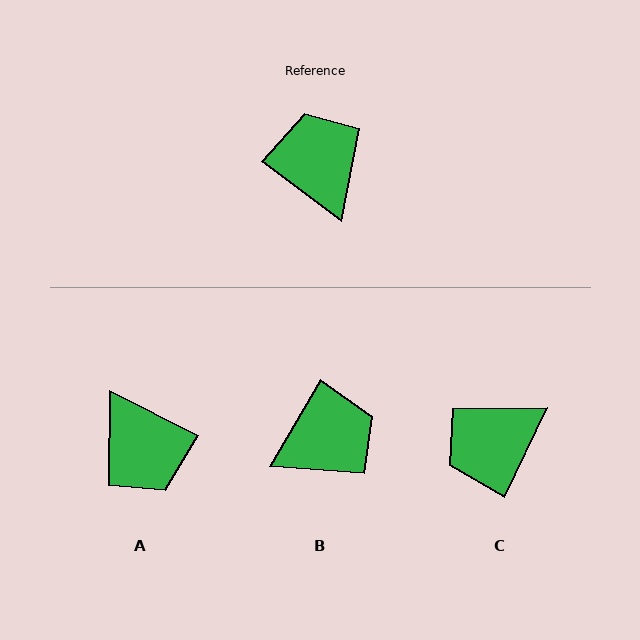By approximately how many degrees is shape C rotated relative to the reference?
Approximately 102 degrees counter-clockwise.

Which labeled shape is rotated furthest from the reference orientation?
A, about 169 degrees away.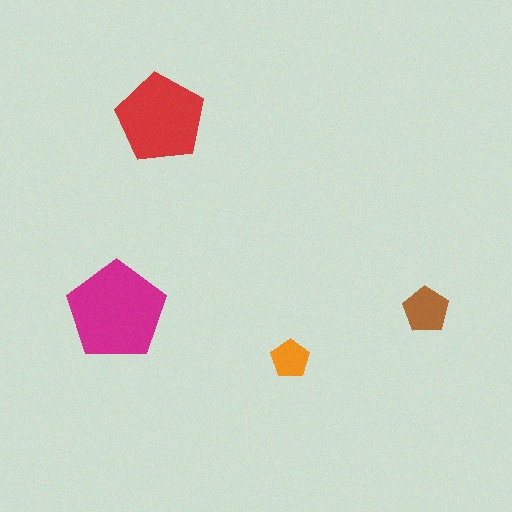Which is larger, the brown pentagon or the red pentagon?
The red one.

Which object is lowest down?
The orange pentagon is bottommost.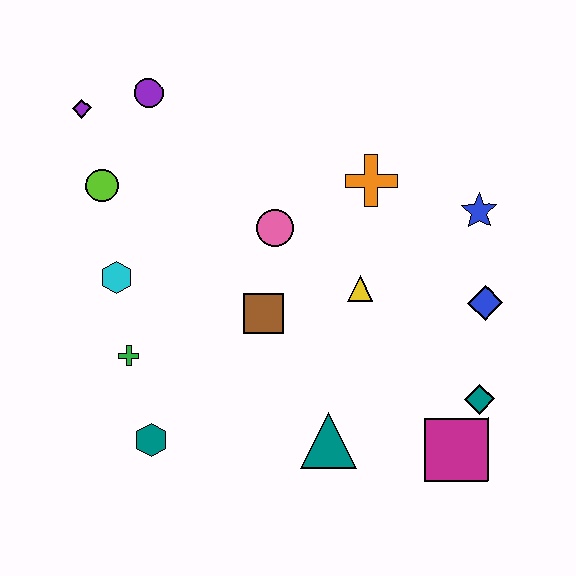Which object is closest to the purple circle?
The purple diamond is closest to the purple circle.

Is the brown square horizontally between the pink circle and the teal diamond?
No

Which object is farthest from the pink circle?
The magenta square is farthest from the pink circle.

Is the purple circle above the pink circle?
Yes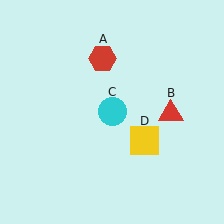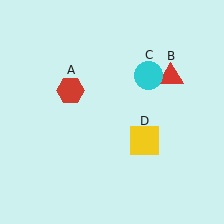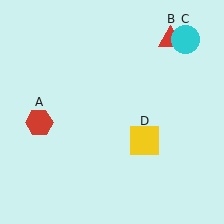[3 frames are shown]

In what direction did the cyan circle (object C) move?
The cyan circle (object C) moved up and to the right.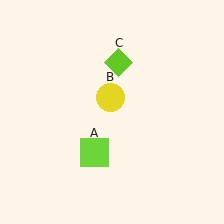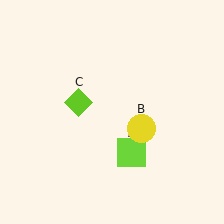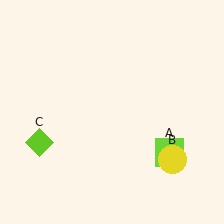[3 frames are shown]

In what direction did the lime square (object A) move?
The lime square (object A) moved right.